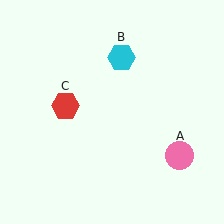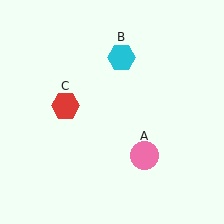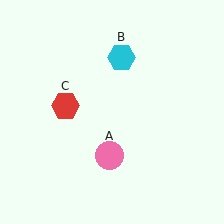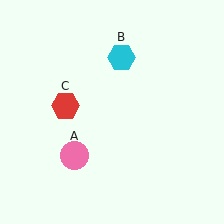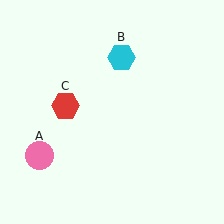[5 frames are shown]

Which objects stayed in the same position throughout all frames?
Cyan hexagon (object B) and red hexagon (object C) remained stationary.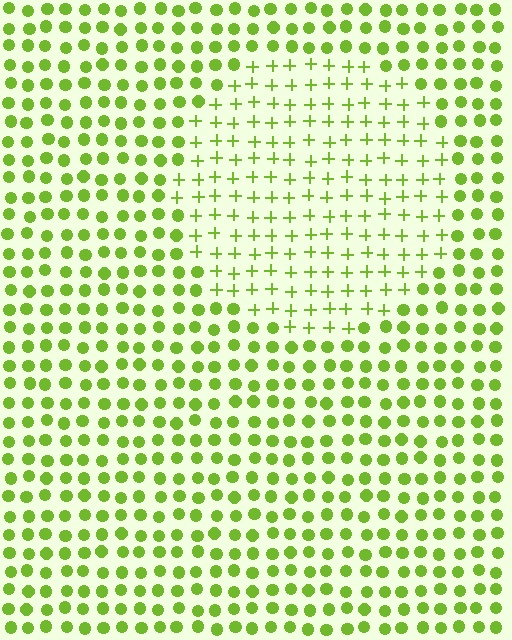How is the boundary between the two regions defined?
The boundary is defined by a change in element shape: plus signs inside vs. circles outside. All elements share the same color and spacing.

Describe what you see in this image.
The image is filled with small lime elements arranged in a uniform grid. A circle-shaped region contains plus signs, while the surrounding area contains circles. The boundary is defined purely by the change in element shape.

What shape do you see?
I see a circle.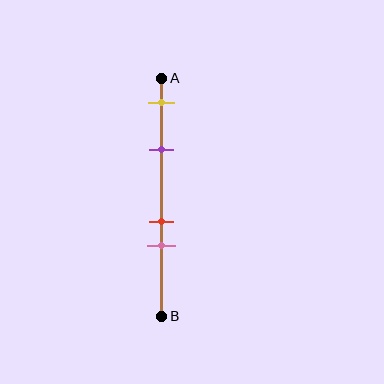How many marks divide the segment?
There are 4 marks dividing the segment.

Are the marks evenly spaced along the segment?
No, the marks are not evenly spaced.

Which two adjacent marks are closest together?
The red and pink marks are the closest adjacent pair.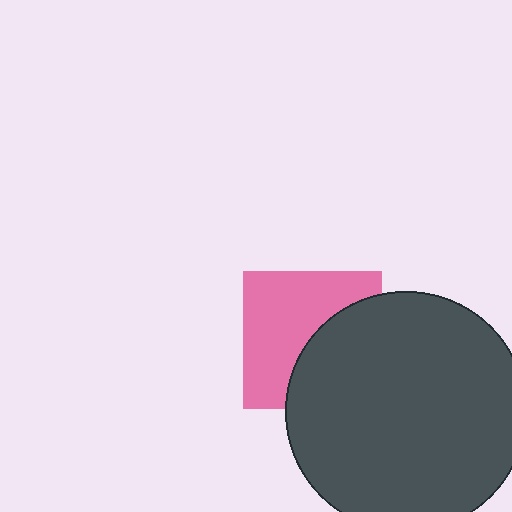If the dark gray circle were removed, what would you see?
You would see the complete pink square.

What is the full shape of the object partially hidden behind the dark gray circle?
The partially hidden object is a pink square.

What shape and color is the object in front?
The object in front is a dark gray circle.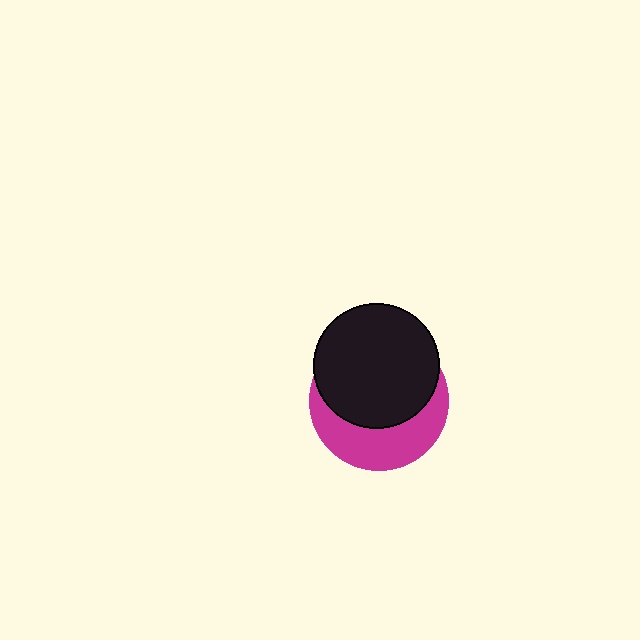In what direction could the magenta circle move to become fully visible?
The magenta circle could move down. That would shift it out from behind the black circle entirely.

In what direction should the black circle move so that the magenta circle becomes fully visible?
The black circle should move up. That is the shortest direction to clear the overlap and leave the magenta circle fully visible.